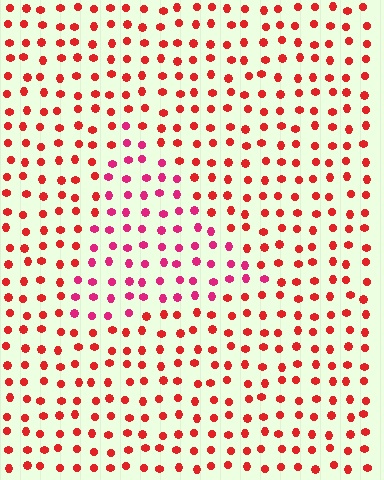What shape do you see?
I see a triangle.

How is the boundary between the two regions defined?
The boundary is defined purely by a slight shift in hue (about 28 degrees). Spacing, size, and orientation are identical on both sides.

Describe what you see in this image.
The image is filled with small red elements in a uniform arrangement. A triangle-shaped region is visible where the elements are tinted to a slightly different hue, forming a subtle color boundary.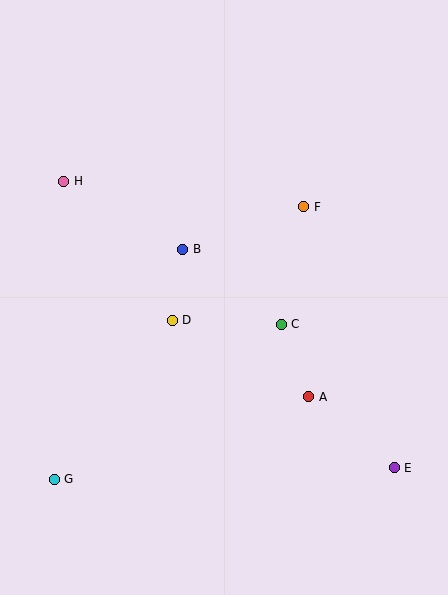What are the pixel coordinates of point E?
Point E is at (394, 468).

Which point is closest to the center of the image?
Point D at (172, 320) is closest to the center.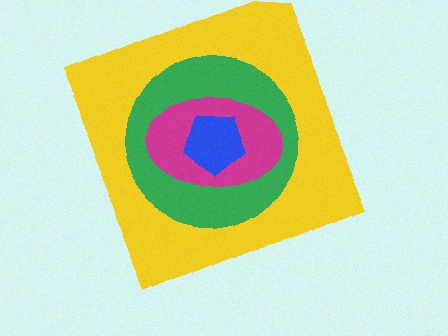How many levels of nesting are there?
4.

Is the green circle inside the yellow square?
Yes.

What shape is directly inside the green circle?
The magenta ellipse.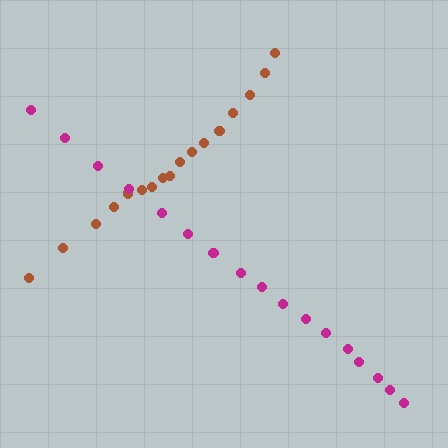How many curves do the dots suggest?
There are 2 distinct paths.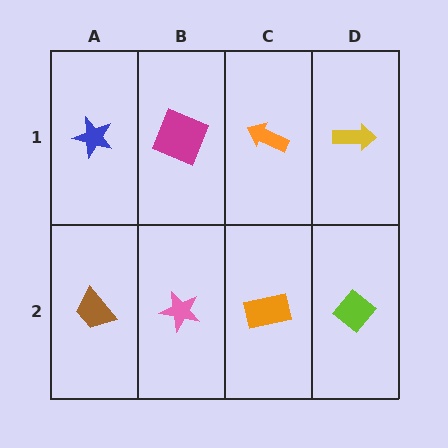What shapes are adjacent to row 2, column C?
An orange arrow (row 1, column C), a pink star (row 2, column B), a lime diamond (row 2, column D).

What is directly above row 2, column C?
An orange arrow.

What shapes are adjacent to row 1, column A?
A brown trapezoid (row 2, column A), a magenta square (row 1, column B).